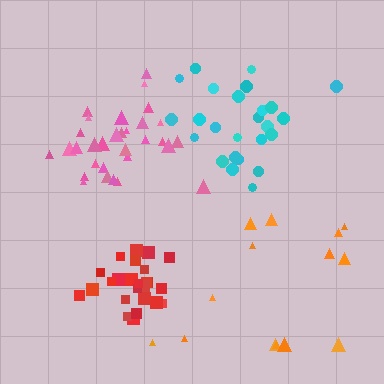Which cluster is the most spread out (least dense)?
Orange.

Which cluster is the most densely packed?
Red.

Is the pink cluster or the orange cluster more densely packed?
Pink.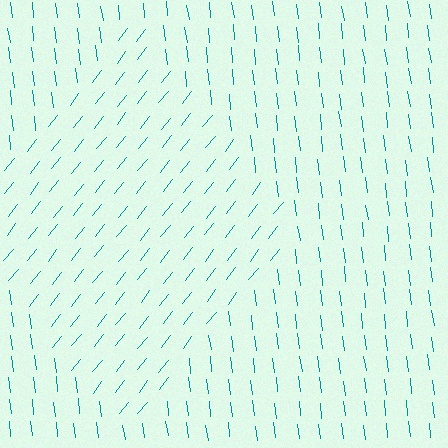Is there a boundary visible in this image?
Yes, there is a texture boundary formed by a change in line orientation.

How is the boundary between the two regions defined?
The boundary is defined purely by a change in line orientation (approximately 45 degrees difference). All lines are the same color and thickness.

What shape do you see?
I see a diamond.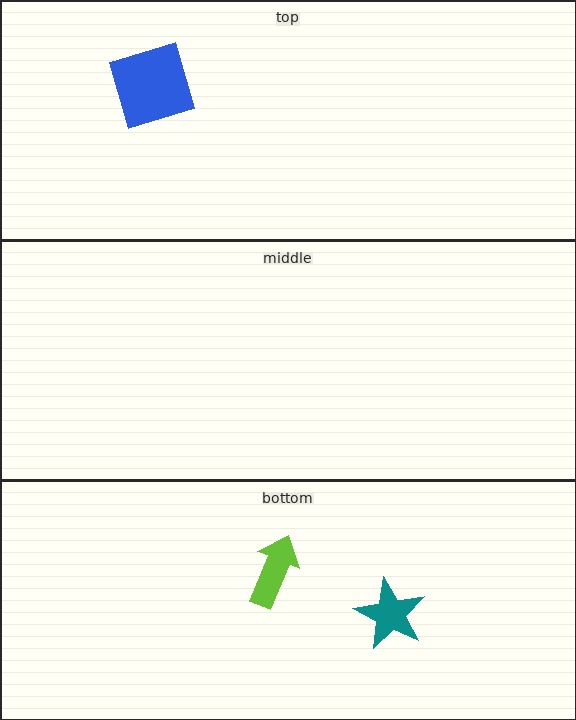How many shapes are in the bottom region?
2.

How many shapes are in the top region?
1.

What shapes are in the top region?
The blue square.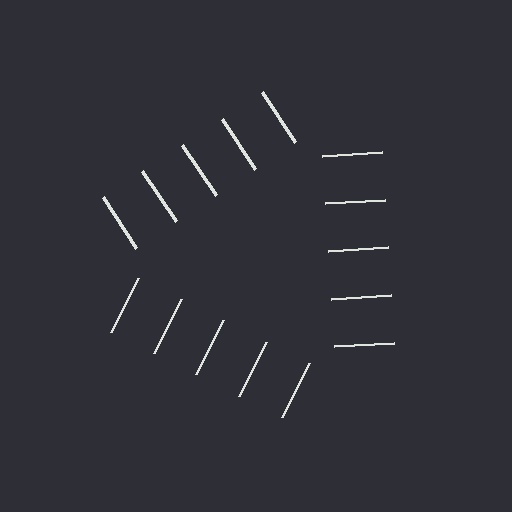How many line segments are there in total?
15 — 5 along each of the 3 edges.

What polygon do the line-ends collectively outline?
An illusory triangle — the line segments terminate on its edges but no continuous stroke is drawn.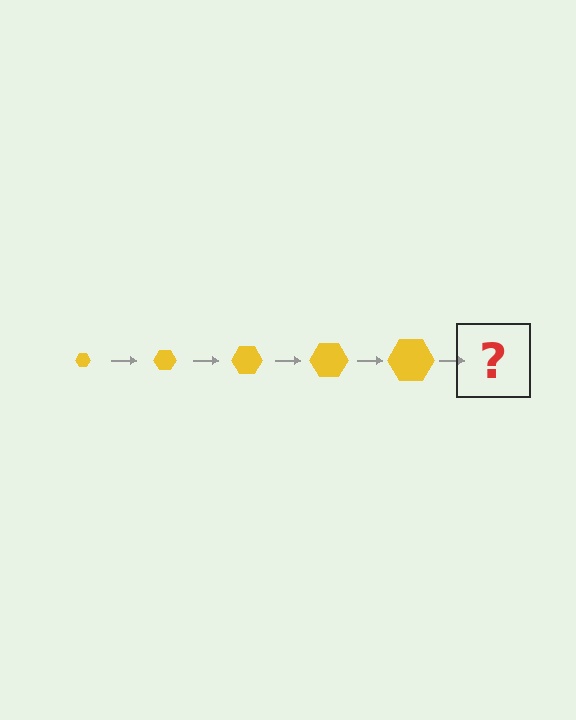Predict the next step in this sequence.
The next step is a yellow hexagon, larger than the previous one.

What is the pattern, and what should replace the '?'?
The pattern is that the hexagon gets progressively larger each step. The '?' should be a yellow hexagon, larger than the previous one.